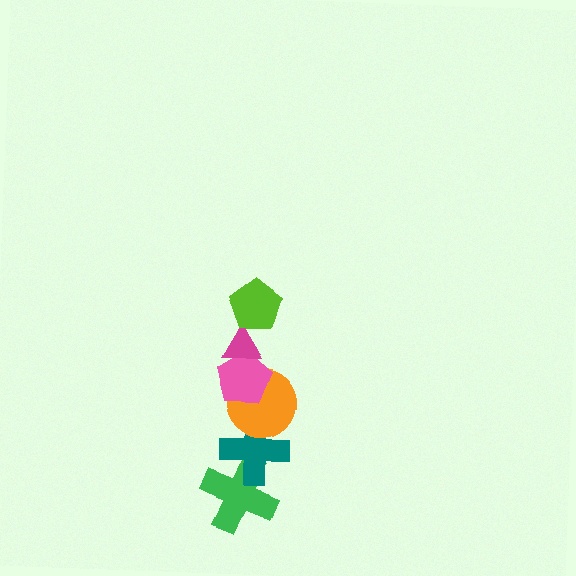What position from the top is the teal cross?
The teal cross is 5th from the top.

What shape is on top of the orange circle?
The pink pentagon is on top of the orange circle.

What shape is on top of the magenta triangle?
The lime pentagon is on top of the magenta triangle.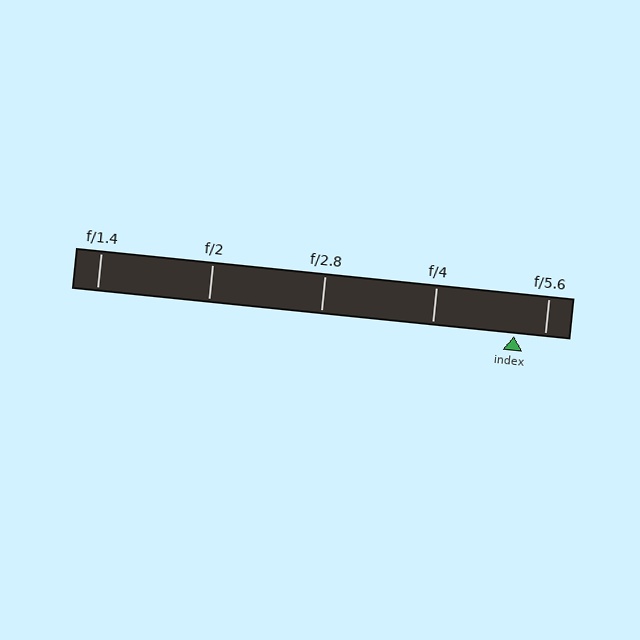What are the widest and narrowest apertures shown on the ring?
The widest aperture shown is f/1.4 and the narrowest is f/5.6.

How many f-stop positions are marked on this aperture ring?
There are 5 f-stop positions marked.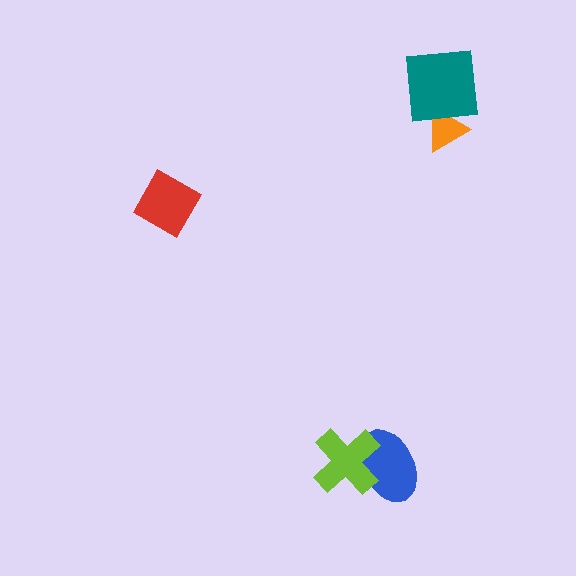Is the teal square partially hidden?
No, no other shape covers it.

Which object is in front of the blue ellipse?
The lime cross is in front of the blue ellipse.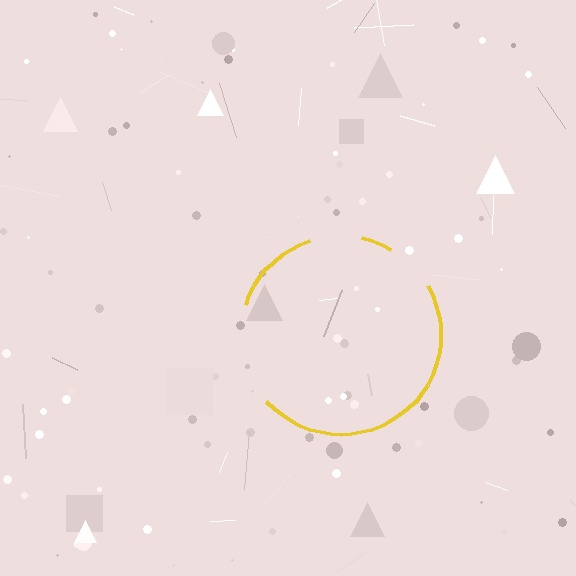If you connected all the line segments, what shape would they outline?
They would outline a circle.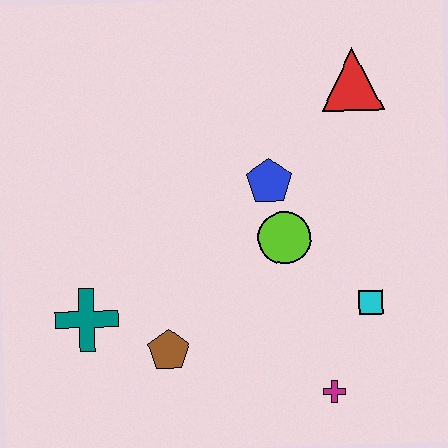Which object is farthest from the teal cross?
The red triangle is farthest from the teal cross.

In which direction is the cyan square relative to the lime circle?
The cyan square is to the right of the lime circle.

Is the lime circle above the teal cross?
Yes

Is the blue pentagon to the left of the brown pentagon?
No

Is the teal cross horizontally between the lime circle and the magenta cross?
No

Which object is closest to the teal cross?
The brown pentagon is closest to the teal cross.